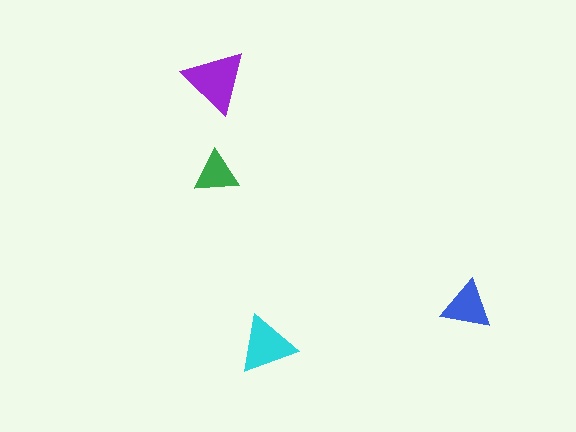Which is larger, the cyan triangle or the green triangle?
The cyan one.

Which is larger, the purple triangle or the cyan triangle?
The purple one.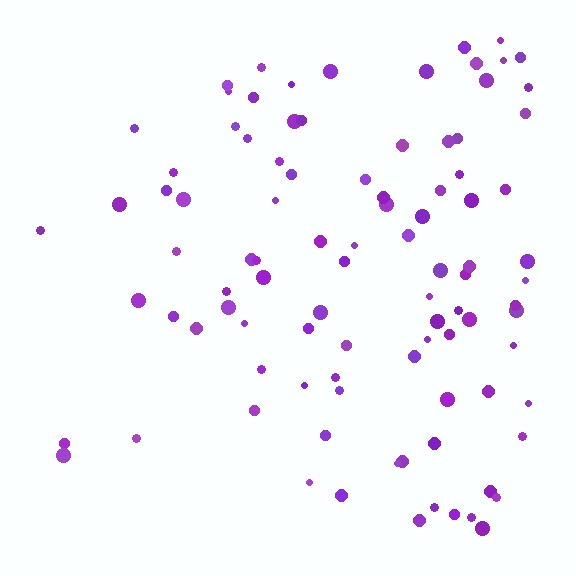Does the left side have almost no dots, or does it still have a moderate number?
Still a moderate number, just noticeably fewer than the right.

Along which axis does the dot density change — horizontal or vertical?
Horizontal.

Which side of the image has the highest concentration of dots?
The right.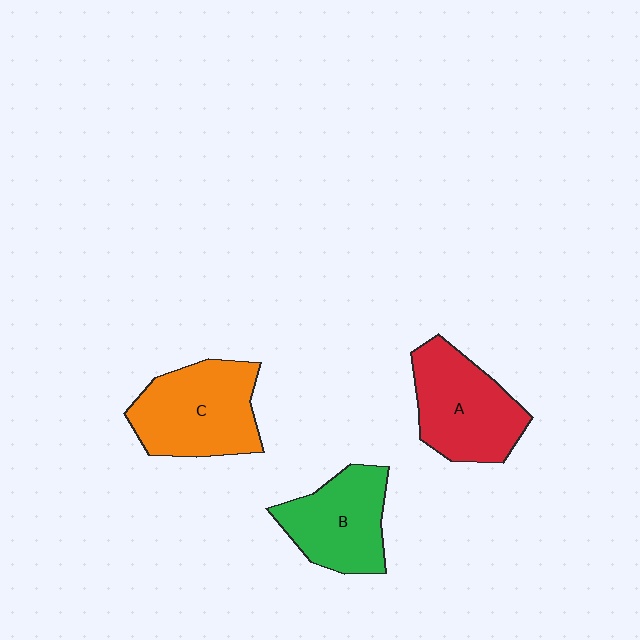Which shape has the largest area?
Shape C (orange).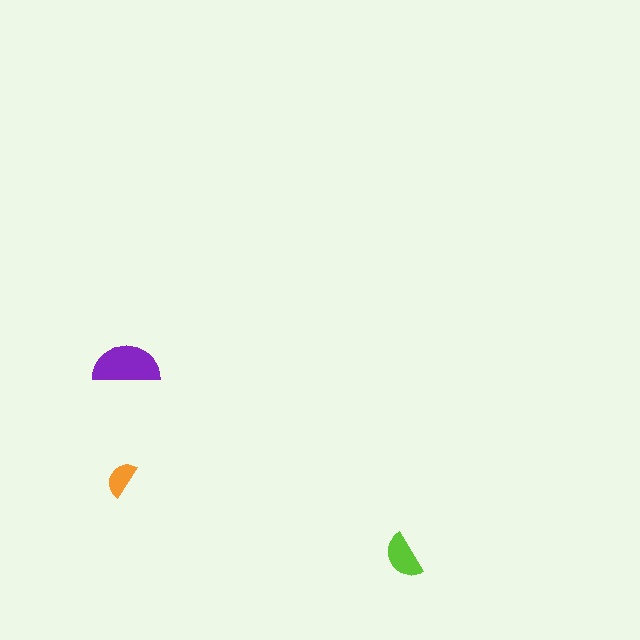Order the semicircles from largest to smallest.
the purple one, the lime one, the orange one.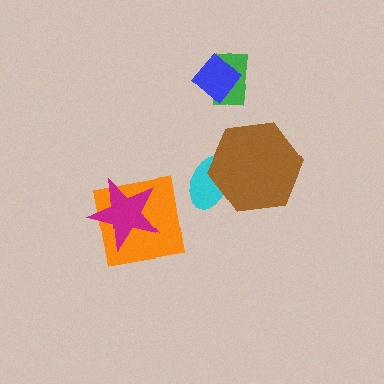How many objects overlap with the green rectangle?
1 object overlaps with the green rectangle.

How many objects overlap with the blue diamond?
1 object overlaps with the blue diamond.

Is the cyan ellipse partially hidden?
Yes, it is partially covered by another shape.